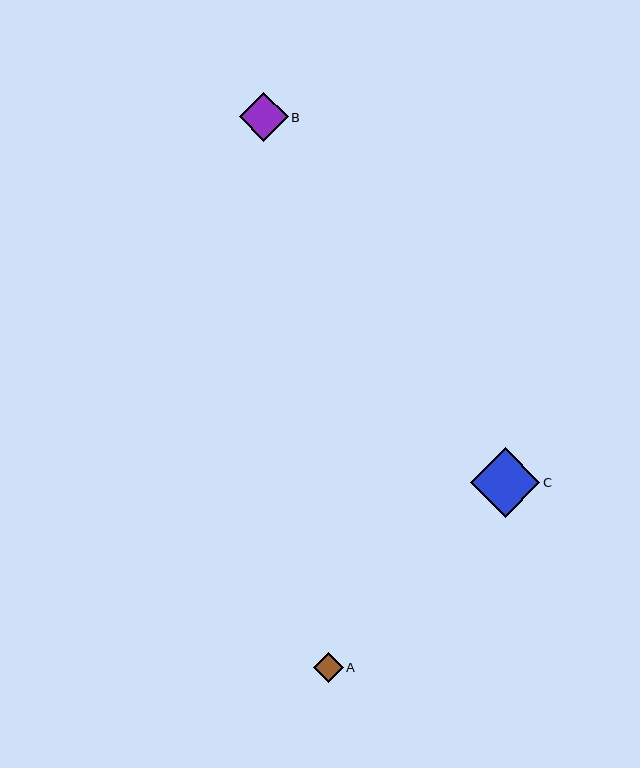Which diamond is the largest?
Diamond C is the largest with a size of approximately 69 pixels.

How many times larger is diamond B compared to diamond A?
Diamond B is approximately 1.6 times the size of diamond A.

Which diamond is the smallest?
Diamond A is the smallest with a size of approximately 30 pixels.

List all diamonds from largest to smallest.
From largest to smallest: C, B, A.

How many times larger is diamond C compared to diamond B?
Diamond C is approximately 1.4 times the size of diamond B.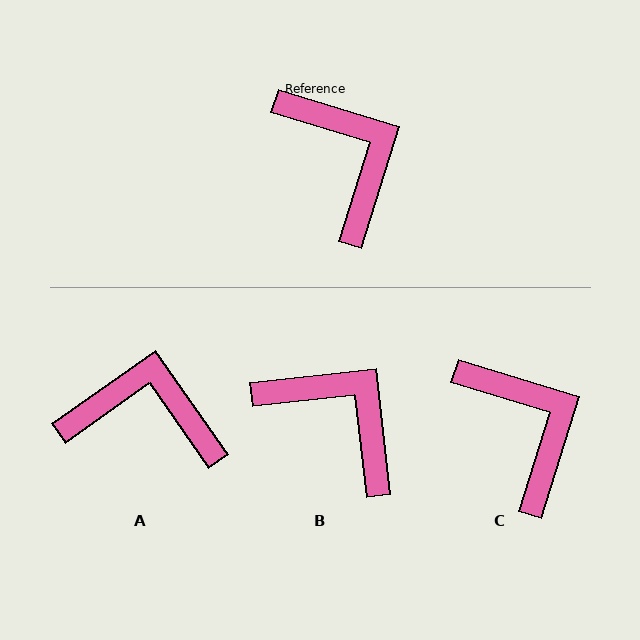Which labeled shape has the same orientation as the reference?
C.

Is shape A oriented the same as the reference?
No, it is off by about 52 degrees.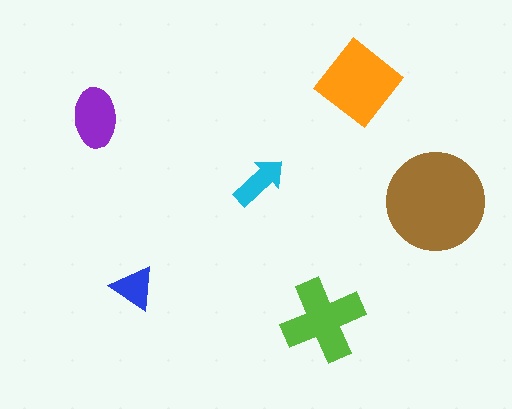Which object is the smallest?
The blue triangle.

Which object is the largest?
The brown circle.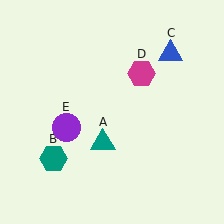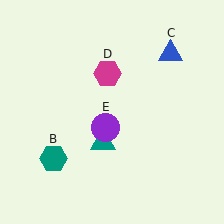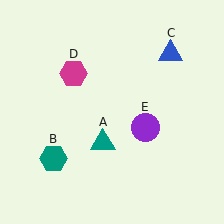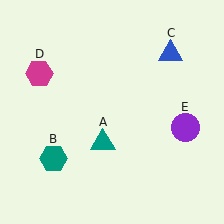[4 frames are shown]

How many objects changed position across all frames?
2 objects changed position: magenta hexagon (object D), purple circle (object E).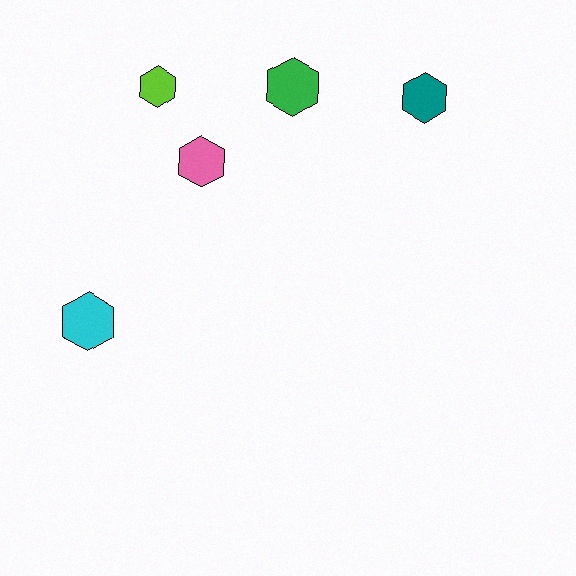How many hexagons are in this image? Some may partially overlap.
There are 5 hexagons.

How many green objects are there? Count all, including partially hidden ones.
There is 1 green object.